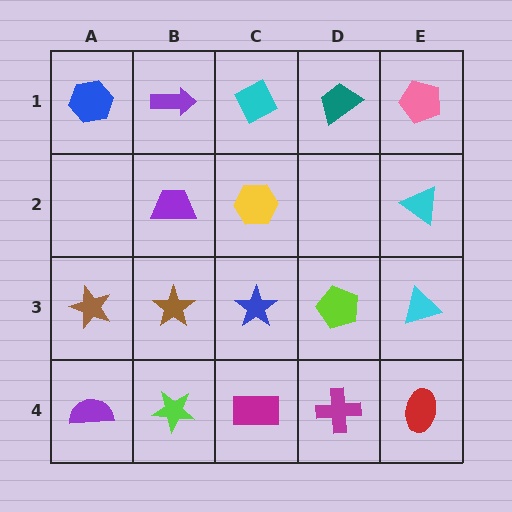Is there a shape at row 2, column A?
No, that cell is empty.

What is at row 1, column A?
A blue hexagon.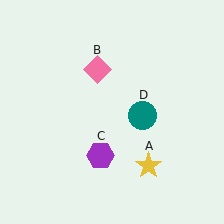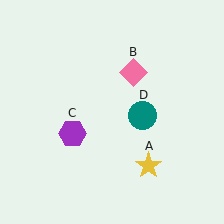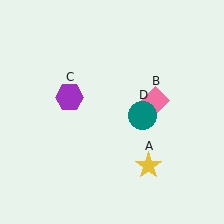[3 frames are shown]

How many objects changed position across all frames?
2 objects changed position: pink diamond (object B), purple hexagon (object C).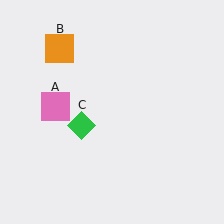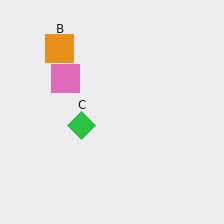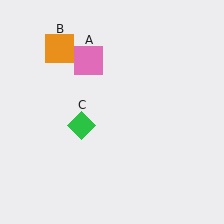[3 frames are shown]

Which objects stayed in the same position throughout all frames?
Orange square (object B) and green diamond (object C) remained stationary.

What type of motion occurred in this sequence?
The pink square (object A) rotated clockwise around the center of the scene.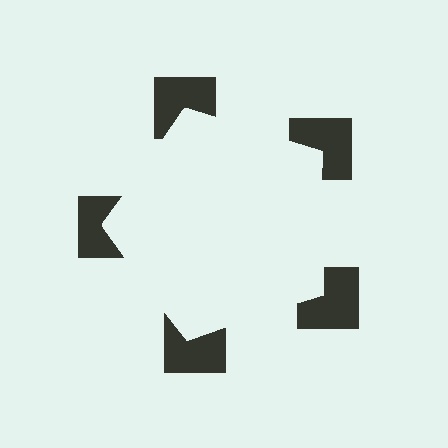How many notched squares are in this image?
There are 5 — one at each vertex of the illusory pentagon.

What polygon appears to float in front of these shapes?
An illusory pentagon — its edges are inferred from the aligned wedge cuts in the notched squares, not physically drawn.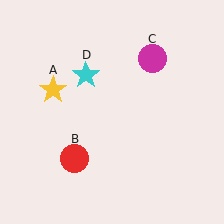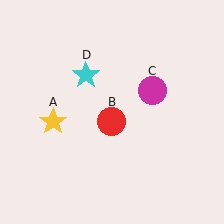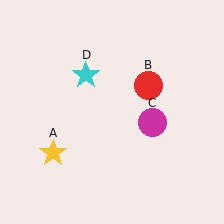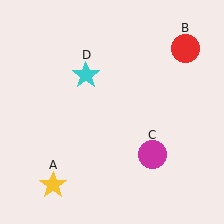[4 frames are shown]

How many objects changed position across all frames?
3 objects changed position: yellow star (object A), red circle (object B), magenta circle (object C).